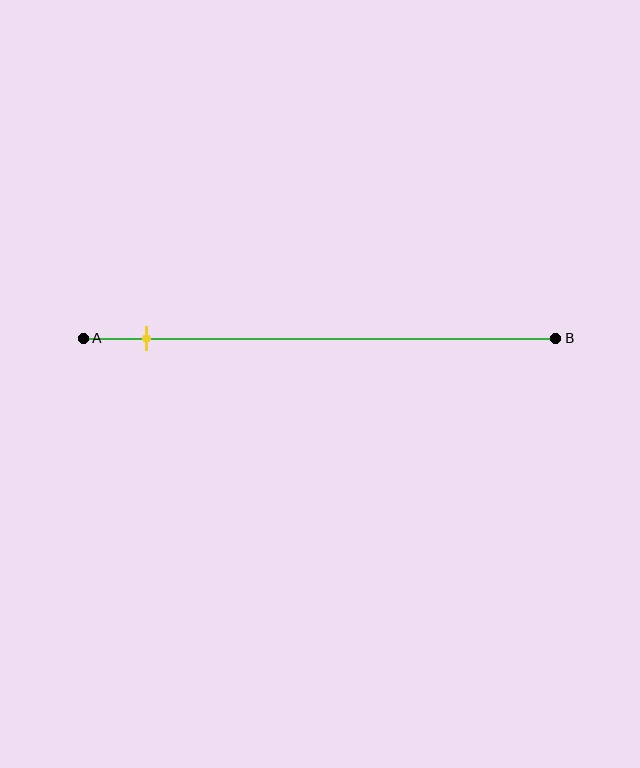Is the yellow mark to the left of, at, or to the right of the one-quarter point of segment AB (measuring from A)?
The yellow mark is to the left of the one-quarter point of segment AB.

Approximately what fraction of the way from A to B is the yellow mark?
The yellow mark is approximately 15% of the way from A to B.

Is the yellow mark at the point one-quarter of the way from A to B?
No, the mark is at about 15% from A, not at the 25% one-quarter point.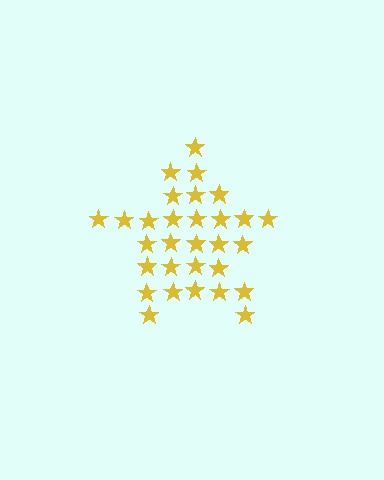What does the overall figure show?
The overall figure shows a star.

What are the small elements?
The small elements are stars.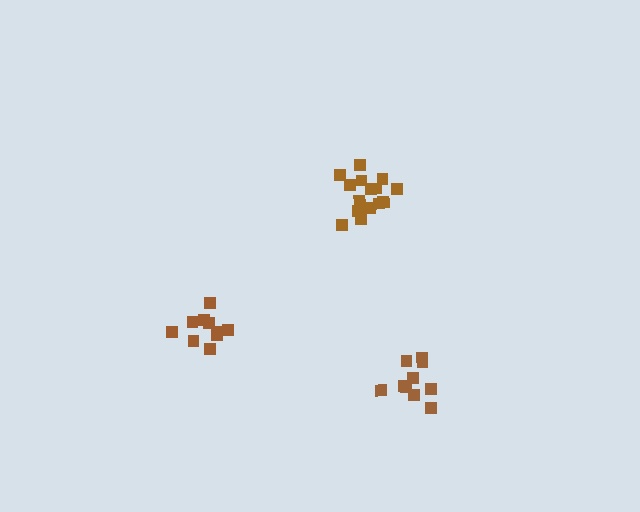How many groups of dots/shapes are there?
There are 3 groups.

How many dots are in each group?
Group 1: 15 dots, Group 2: 10 dots, Group 3: 11 dots (36 total).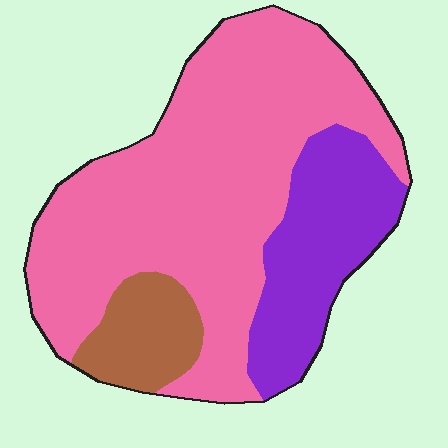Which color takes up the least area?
Brown, at roughly 10%.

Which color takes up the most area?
Pink, at roughly 65%.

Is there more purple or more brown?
Purple.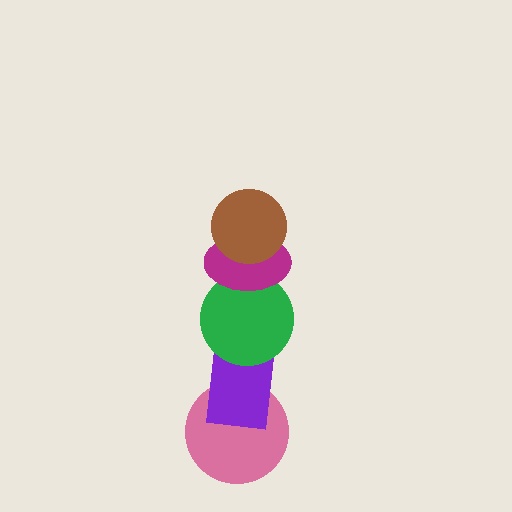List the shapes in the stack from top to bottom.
From top to bottom: the brown circle, the magenta ellipse, the green circle, the purple rectangle, the pink circle.